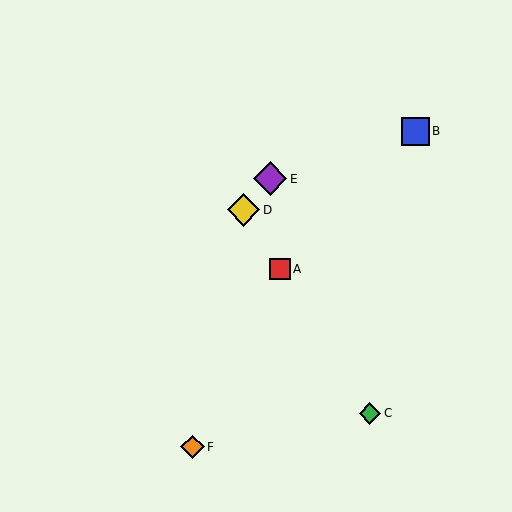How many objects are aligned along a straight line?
3 objects (A, C, D) are aligned along a straight line.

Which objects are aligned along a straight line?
Objects A, C, D are aligned along a straight line.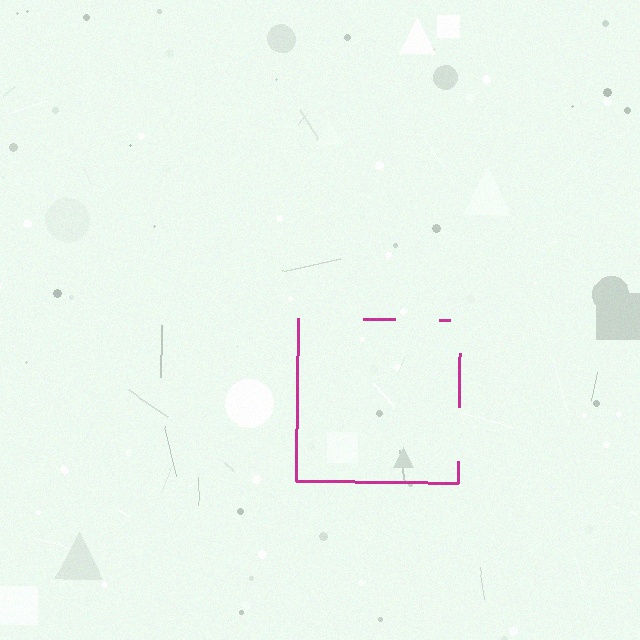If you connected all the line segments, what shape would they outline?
They would outline a square.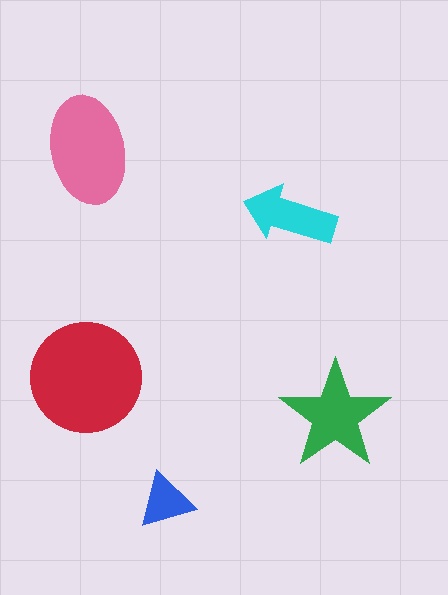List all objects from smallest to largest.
The blue triangle, the cyan arrow, the green star, the pink ellipse, the red circle.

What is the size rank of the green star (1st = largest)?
3rd.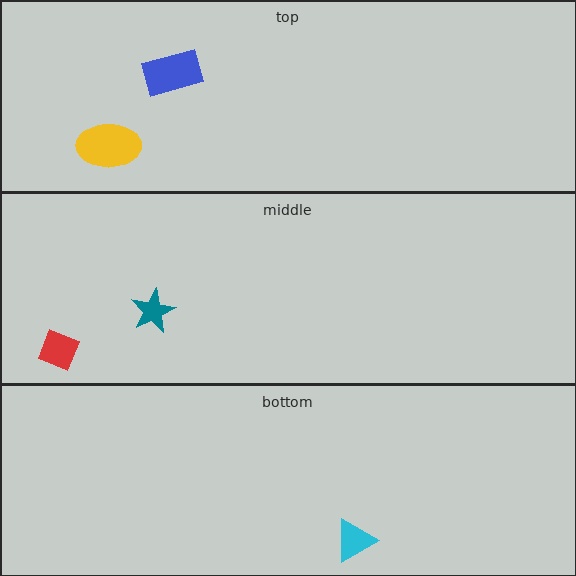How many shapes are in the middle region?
2.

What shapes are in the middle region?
The red diamond, the teal star.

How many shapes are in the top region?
2.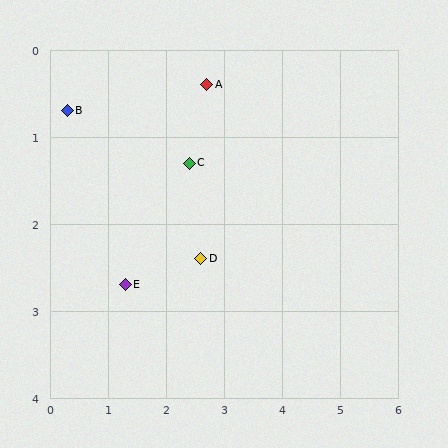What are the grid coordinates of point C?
Point C is at approximately (2.4, 1.3).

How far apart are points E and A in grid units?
Points E and A are about 2.7 grid units apart.